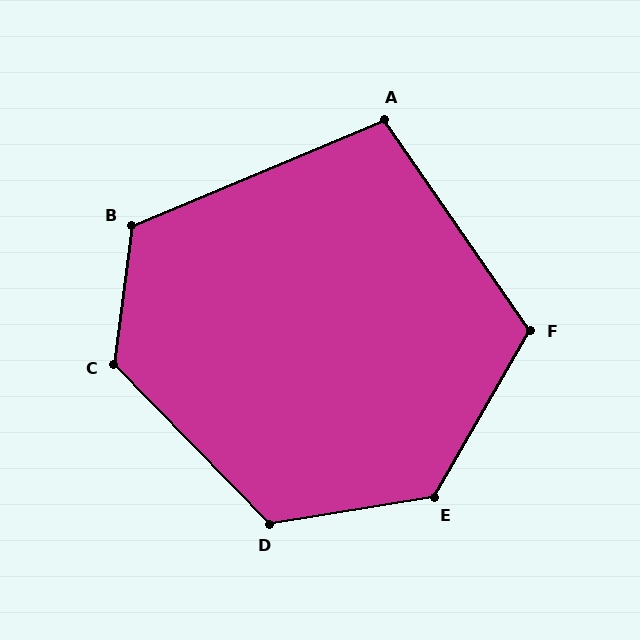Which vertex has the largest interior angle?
E, at approximately 129 degrees.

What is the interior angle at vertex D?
Approximately 125 degrees (obtuse).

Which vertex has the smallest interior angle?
A, at approximately 102 degrees.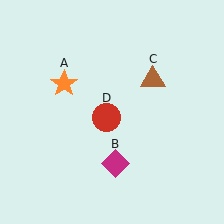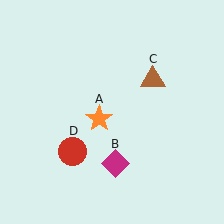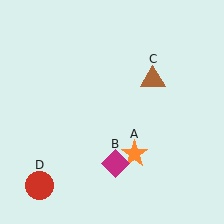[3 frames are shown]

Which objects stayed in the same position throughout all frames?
Magenta diamond (object B) and brown triangle (object C) remained stationary.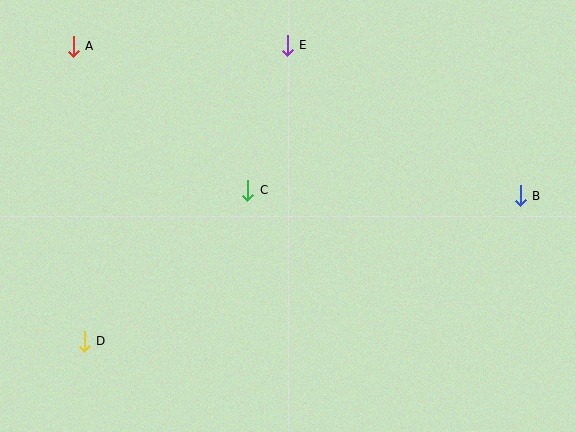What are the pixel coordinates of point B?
Point B is at (520, 196).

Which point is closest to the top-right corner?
Point B is closest to the top-right corner.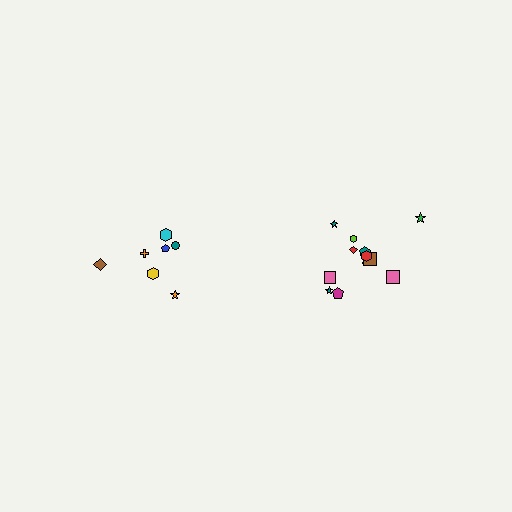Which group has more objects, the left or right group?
The right group.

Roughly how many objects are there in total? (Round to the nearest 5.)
Roughly 20 objects in total.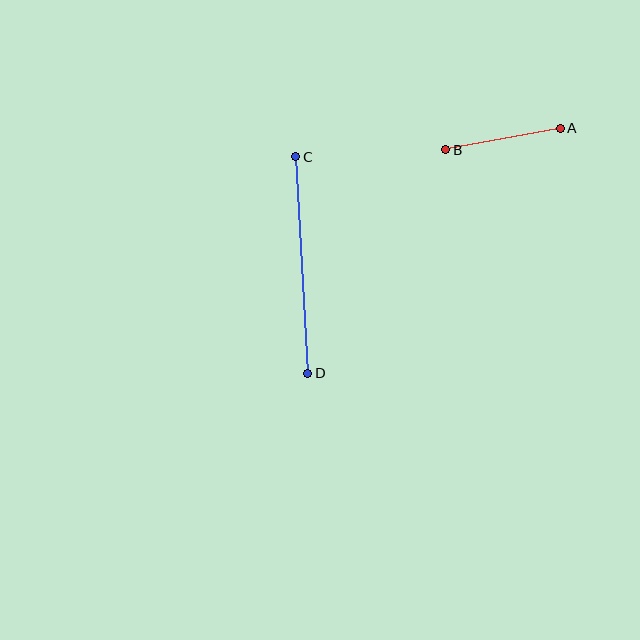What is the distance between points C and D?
The distance is approximately 217 pixels.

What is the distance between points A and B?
The distance is approximately 116 pixels.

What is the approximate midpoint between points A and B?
The midpoint is at approximately (503, 139) pixels.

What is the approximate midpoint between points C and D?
The midpoint is at approximately (302, 265) pixels.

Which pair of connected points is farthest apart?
Points C and D are farthest apart.